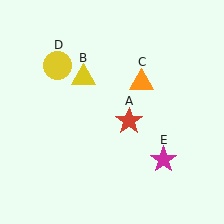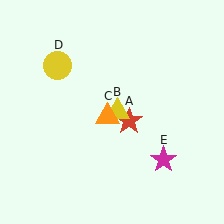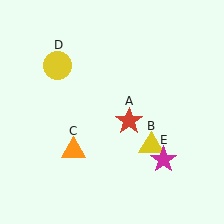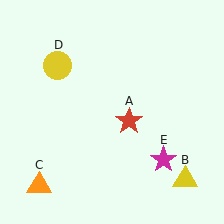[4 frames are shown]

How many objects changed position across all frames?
2 objects changed position: yellow triangle (object B), orange triangle (object C).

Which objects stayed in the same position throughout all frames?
Red star (object A) and yellow circle (object D) and magenta star (object E) remained stationary.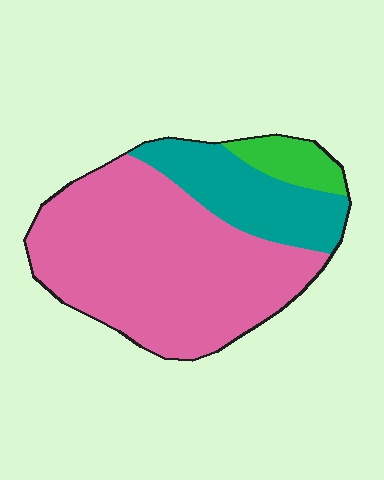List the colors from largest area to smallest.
From largest to smallest: pink, teal, green.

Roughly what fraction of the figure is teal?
Teal takes up about one quarter (1/4) of the figure.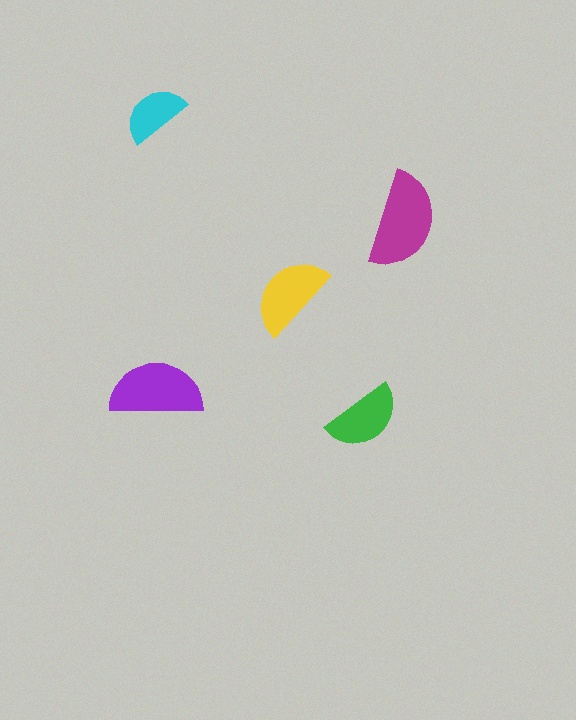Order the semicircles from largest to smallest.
the magenta one, the purple one, the yellow one, the green one, the cyan one.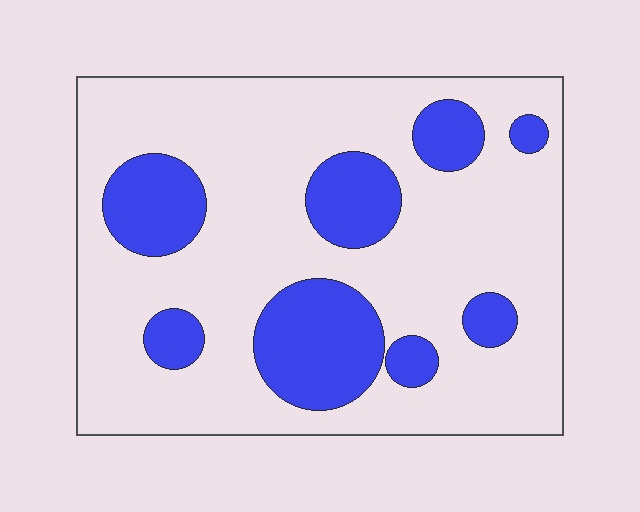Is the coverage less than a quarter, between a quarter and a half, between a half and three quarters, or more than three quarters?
Less than a quarter.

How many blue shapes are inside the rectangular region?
8.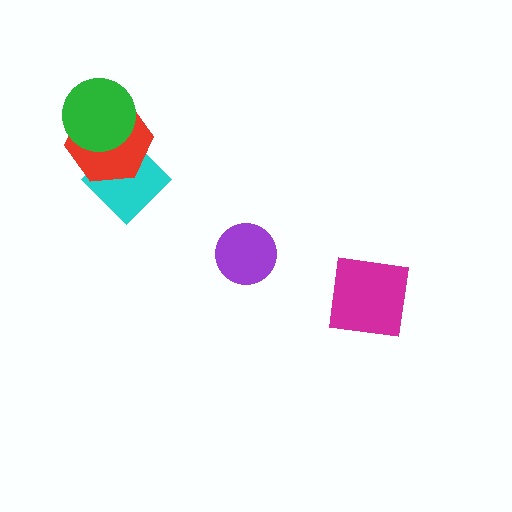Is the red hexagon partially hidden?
Yes, it is partially covered by another shape.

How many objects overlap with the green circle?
1 object overlaps with the green circle.